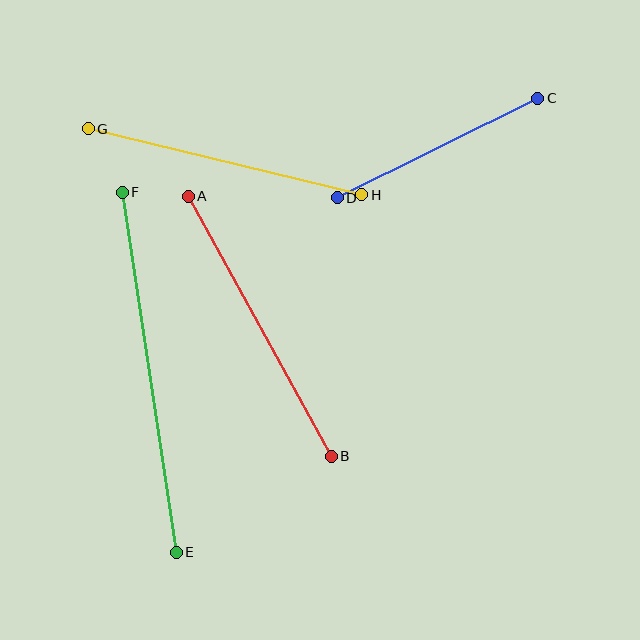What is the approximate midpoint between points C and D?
The midpoint is at approximately (438, 148) pixels.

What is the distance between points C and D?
The distance is approximately 224 pixels.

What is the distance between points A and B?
The distance is approximately 297 pixels.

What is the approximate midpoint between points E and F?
The midpoint is at approximately (149, 372) pixels.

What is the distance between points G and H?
The distance is approximately 281 pixels.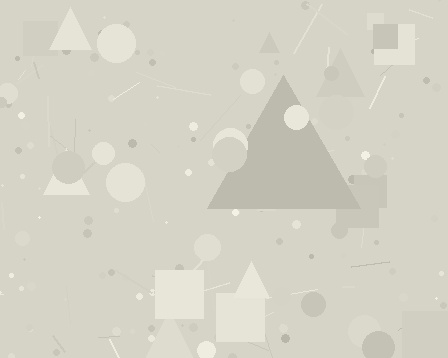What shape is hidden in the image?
A triangle is hidden in the image.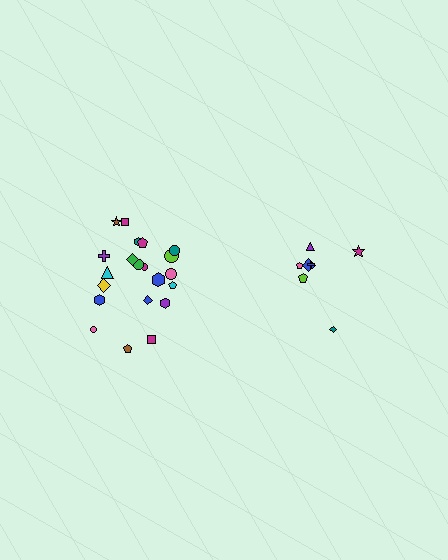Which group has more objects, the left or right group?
The left group.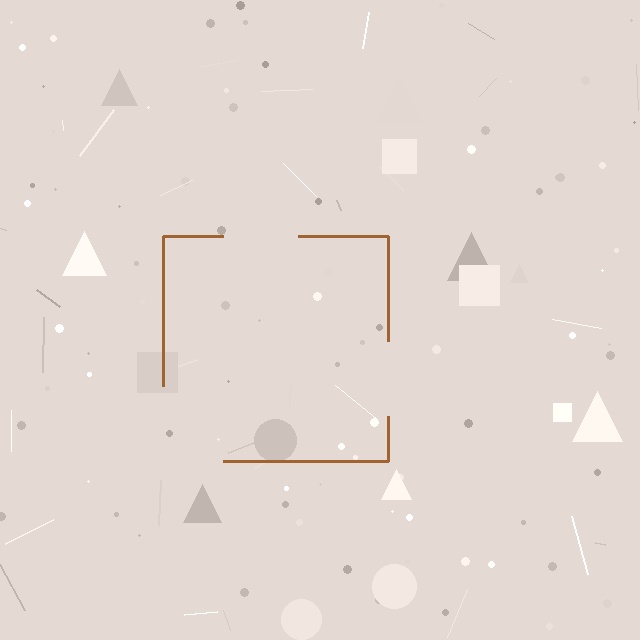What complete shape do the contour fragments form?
The contour fragments form a square.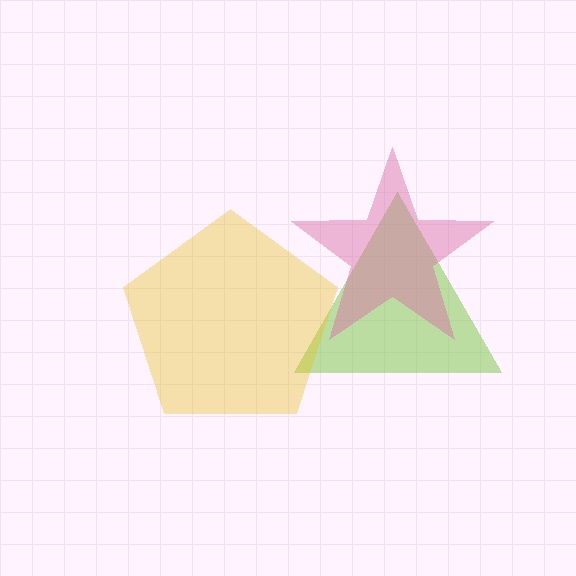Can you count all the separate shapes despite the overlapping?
Yes, there are 3 separate shapes.